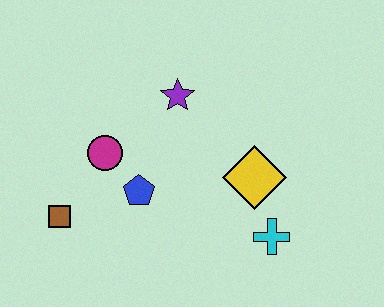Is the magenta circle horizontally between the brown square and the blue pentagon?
Yes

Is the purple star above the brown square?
Yes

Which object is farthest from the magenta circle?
The cyan cross is farthest from the magenta circle.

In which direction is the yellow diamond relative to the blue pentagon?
The yellow diamond is to the right of the blue pentagon.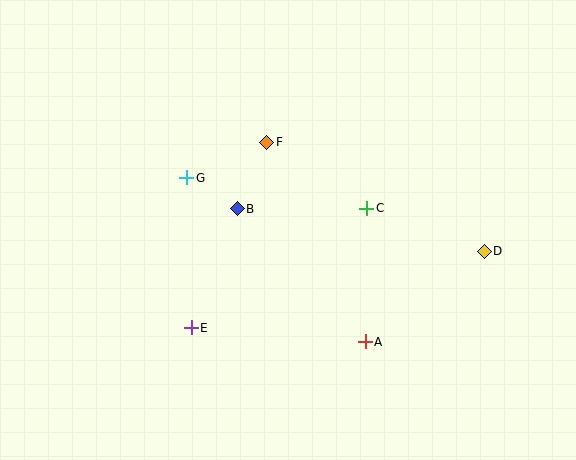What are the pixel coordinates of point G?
Point G is at (187, 178).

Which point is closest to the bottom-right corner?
Point D is closest to the bottom-right corner.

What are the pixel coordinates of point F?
Point F is at (267, 142).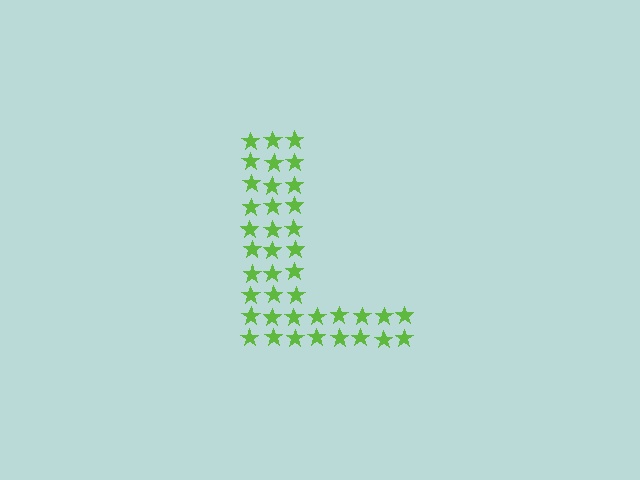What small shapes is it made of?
It is made of small stars.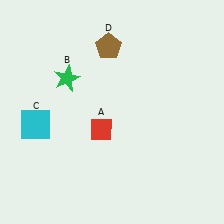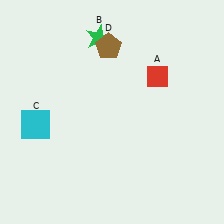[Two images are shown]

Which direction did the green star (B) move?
The green star (B) moved up.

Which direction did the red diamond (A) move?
The red diamond (A) moved right.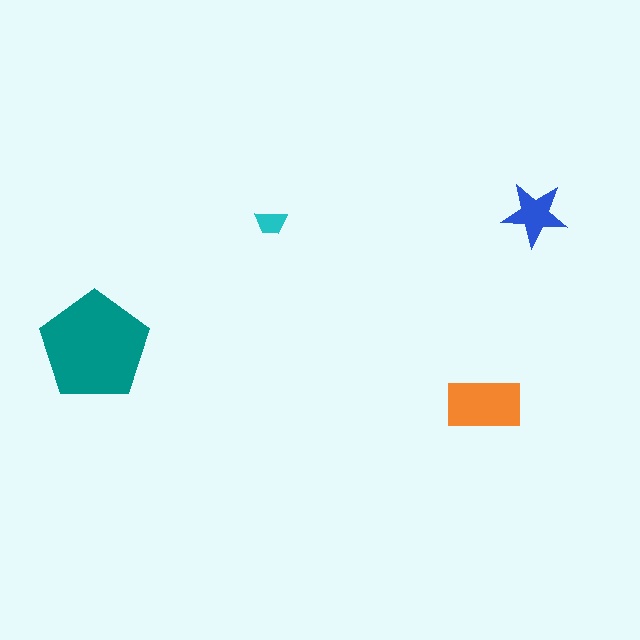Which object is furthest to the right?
The blue star is rightmost.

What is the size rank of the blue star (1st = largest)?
3rd.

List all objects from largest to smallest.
The teal pentagon, the orange rectangle, the blue star, the cyan trapezoid.